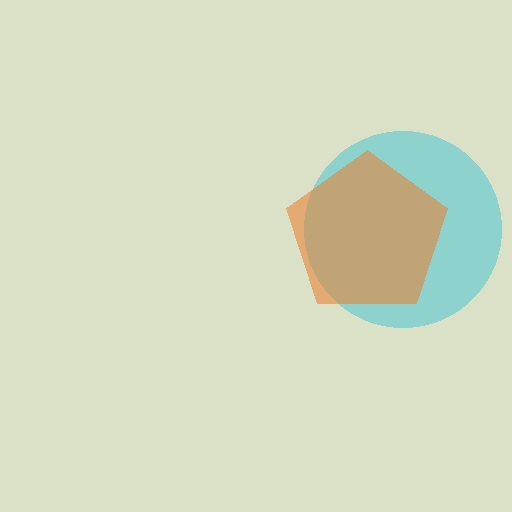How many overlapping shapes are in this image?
There are 2 overlapping shapes in the image.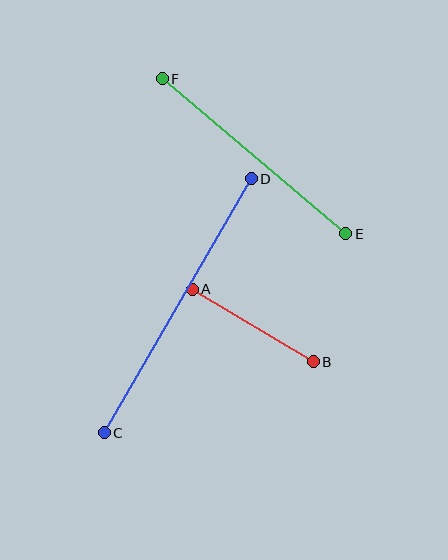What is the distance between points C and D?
The distance is approximately 294 pixels.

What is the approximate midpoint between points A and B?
The midpoint is at approximately (253, 326) pixels.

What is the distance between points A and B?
The distance is approximately 141 pixels.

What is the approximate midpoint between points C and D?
The midpoint is at approximately (178, 306) pixels.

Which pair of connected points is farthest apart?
Points C and D are farthest apart.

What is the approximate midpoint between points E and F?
The midpoint is at approximately (254, 156) pixels.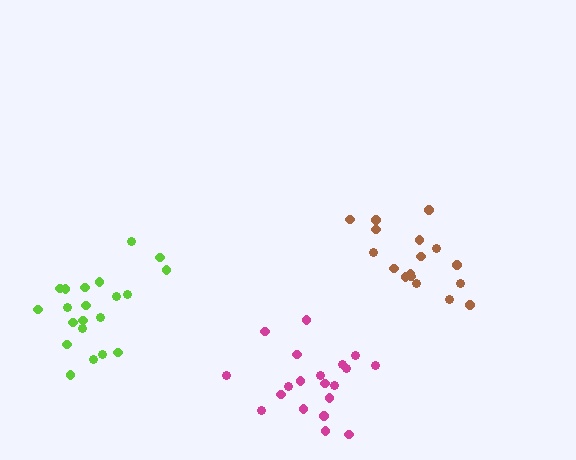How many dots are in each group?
Group 1: 21 dots, Group 2: 20 dots, Group 3: 17 dots (58 total).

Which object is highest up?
The brown cluster is topmost.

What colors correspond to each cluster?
The clusters are colored: lime, magenta, brown.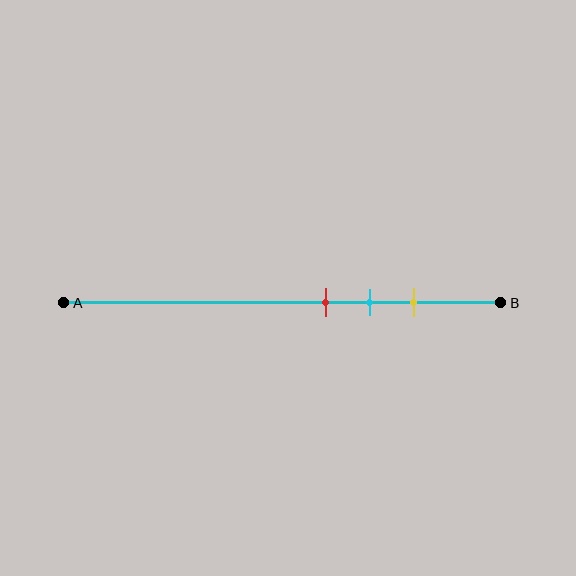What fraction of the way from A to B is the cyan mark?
The cyan mark is approximately 70% (0.7) of the way from A to B.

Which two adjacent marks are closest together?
The red and cyan marks are the closest adjacent pair.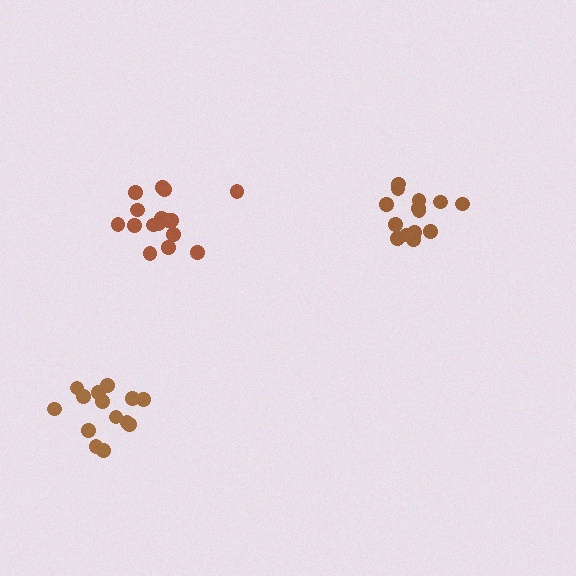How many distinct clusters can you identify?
There are 3 distinct clusters.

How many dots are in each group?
Group 1: 14 dots, Group 2: 16 dots, Group 3: 14 dots (44 total).